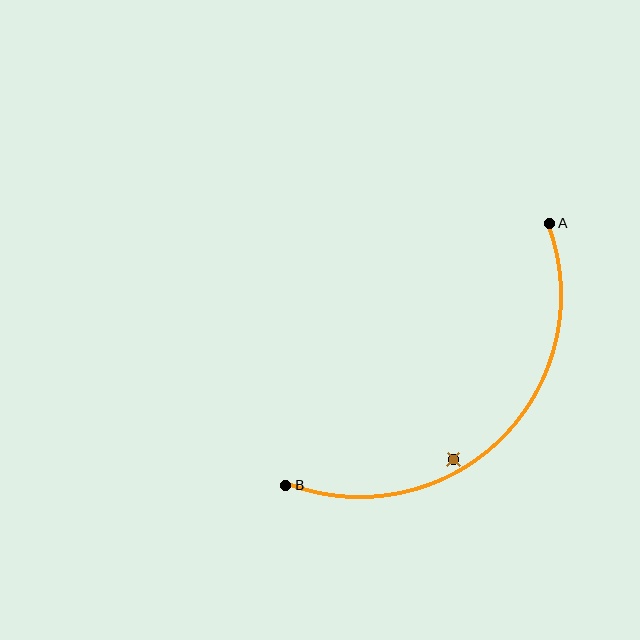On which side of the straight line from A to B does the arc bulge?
The arc bulges below and to the right of the straight line connecting A and B.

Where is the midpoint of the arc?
The arc midpoint is the point on the curve farthest from the straight line joining A and B. It sits below and to the right of that line.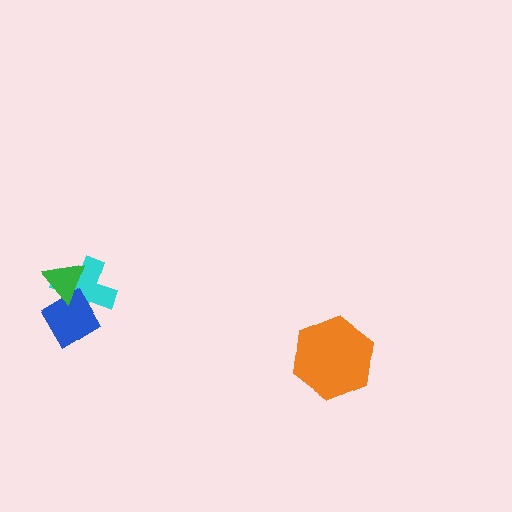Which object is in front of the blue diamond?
The green triangle is in front of the blue diamond.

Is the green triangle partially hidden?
No, no other shape covers it.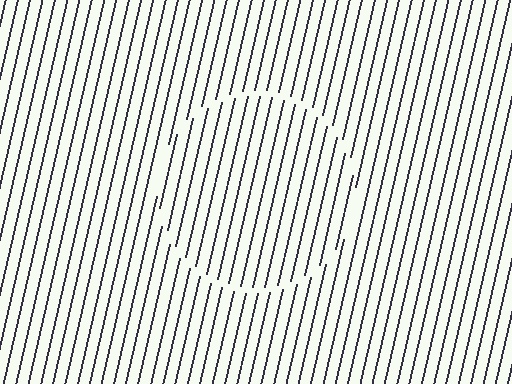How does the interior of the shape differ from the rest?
The interior of the shape contains the same grating, shifted by half a period — the contour is defined by the phase discontinuity where line-ends from the inner and outer gratings abut.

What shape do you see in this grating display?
An illusory circle. The interior of the shape contains the same grating, shifted by half a period — the contour is defined by the phase discontinuity where line-ends from the inner and outer gratings abut.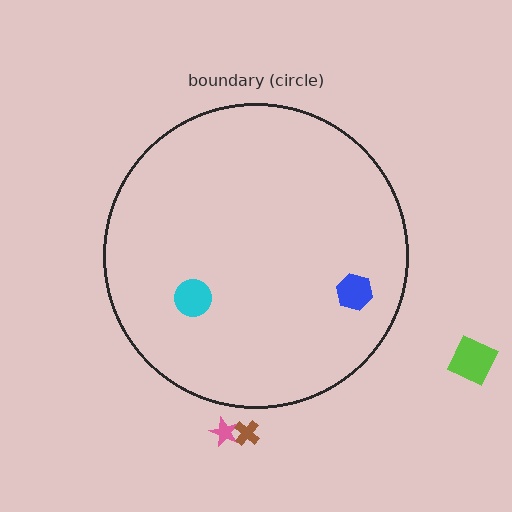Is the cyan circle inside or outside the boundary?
Inside.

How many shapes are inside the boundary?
2 inside, 3 outside.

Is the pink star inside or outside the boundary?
Outside.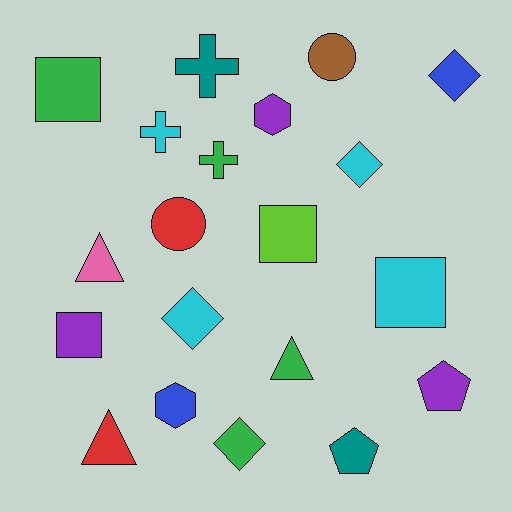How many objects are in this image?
There are 20 objects.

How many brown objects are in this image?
There is 1 brown object.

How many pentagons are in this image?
There are 2 pentagons.